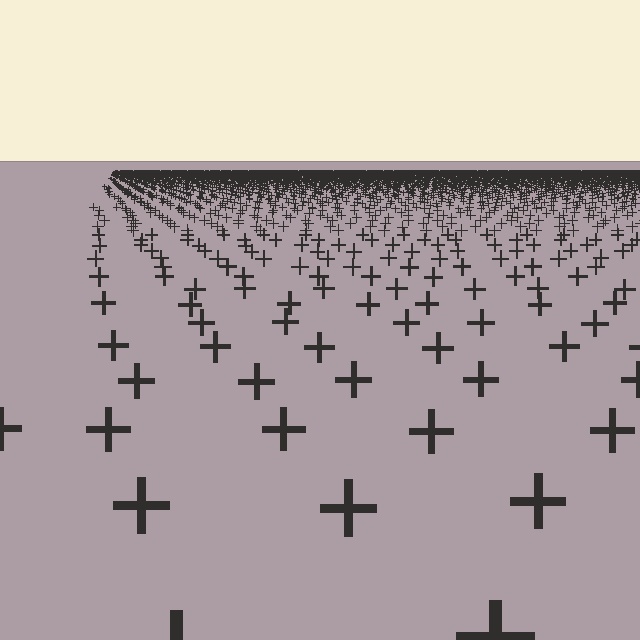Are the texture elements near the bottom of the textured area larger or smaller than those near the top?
Larger. Near the bottom, elements are closer to the viewer and appear at a bigger on-screen size.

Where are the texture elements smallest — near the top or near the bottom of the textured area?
Near the top.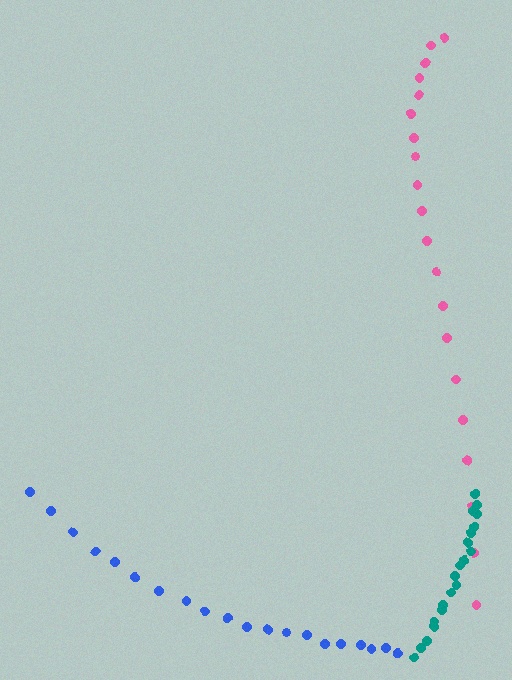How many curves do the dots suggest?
There are 3 distinct paths.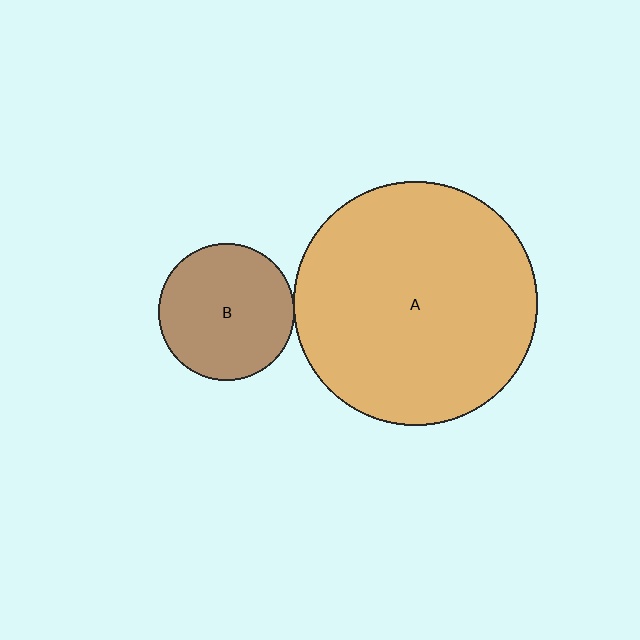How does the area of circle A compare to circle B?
Approximately 3.2 times.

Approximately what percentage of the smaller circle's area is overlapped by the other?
Approximately 5%.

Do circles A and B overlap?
Yes.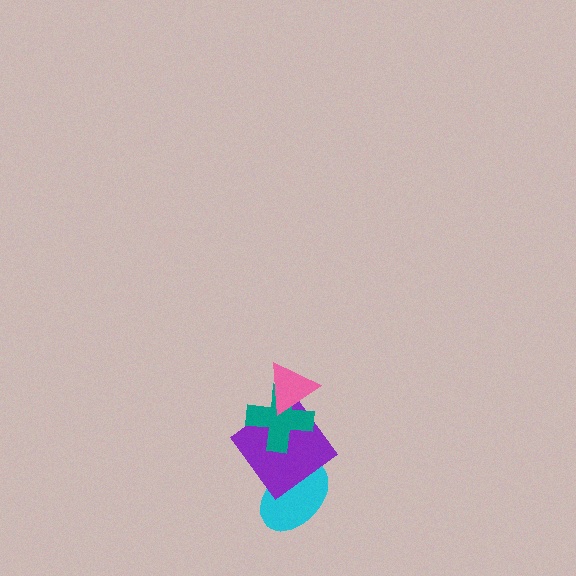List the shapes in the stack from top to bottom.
From top to bottom: the pink triangle, the teal cross, the purple diamond, the cyan ellipse.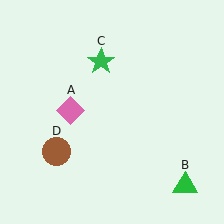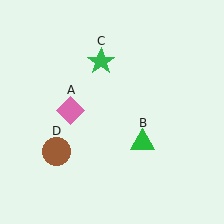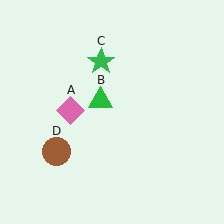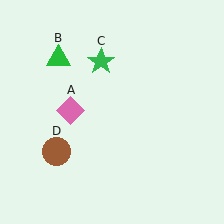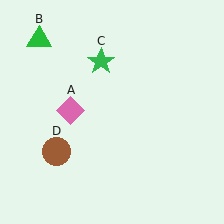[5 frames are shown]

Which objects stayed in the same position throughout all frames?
Pink diamond (object A) and green star (object C) and brown circle (object D) remained stationary.